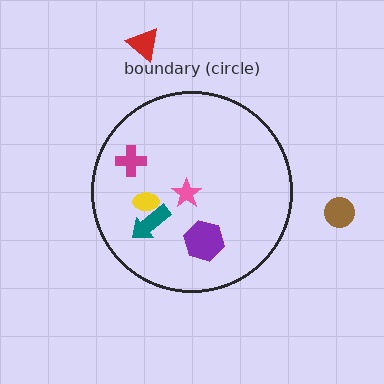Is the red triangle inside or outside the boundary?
Outside.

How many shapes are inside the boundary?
5 inside, 2 outside.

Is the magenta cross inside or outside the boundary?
Inside.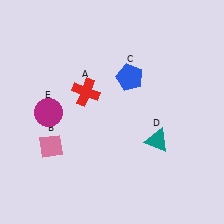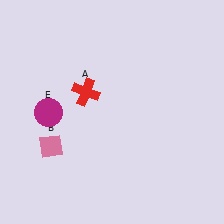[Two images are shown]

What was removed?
The blue pentagon (C), the teal triangle (D) were removed in Image 2.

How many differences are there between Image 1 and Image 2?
There are 2 differences between the two images.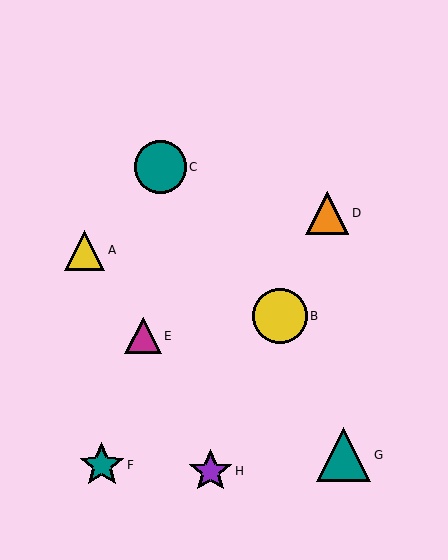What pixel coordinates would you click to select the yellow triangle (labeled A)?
Click at (85, 250) to select the yellow triangle A.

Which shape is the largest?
The yellow circle (labeled B) is the largest.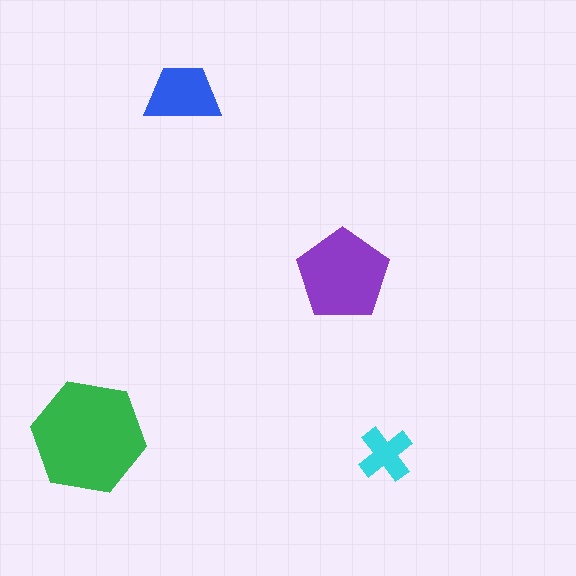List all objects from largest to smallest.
The green hexagon, the purple pentagon, the blue trapezoid, the cyan cross.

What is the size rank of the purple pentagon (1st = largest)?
2nd.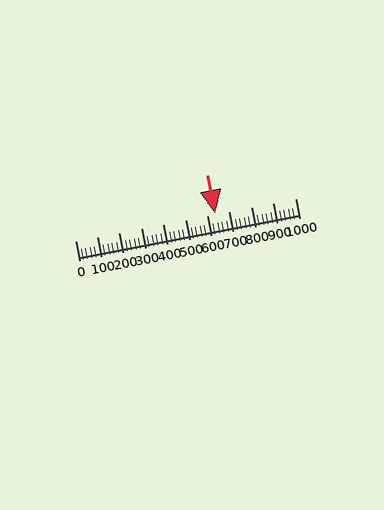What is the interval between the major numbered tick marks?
The major tick marks are spaced 100 units apart.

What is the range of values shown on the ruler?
The ruler shows values from 0 to 1000.